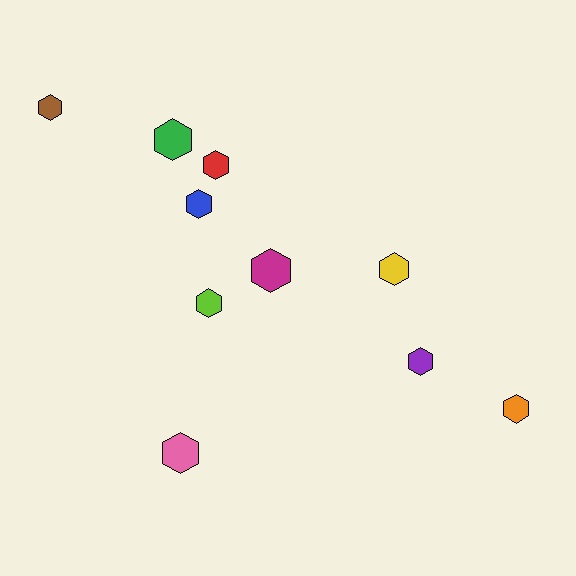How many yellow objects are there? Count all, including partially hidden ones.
There is 1 yellow object.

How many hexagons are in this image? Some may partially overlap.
There are 10 hexagons.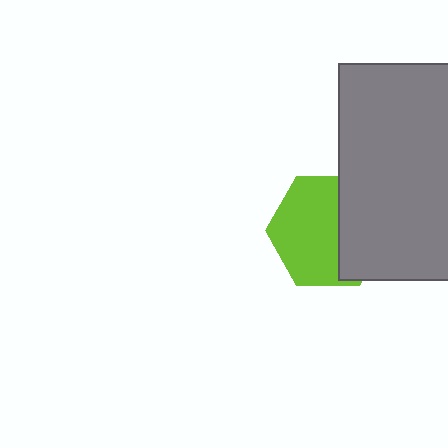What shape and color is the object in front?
The object in front is a gray rectangle.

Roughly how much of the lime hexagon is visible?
About half of it is visible (roughly 61%).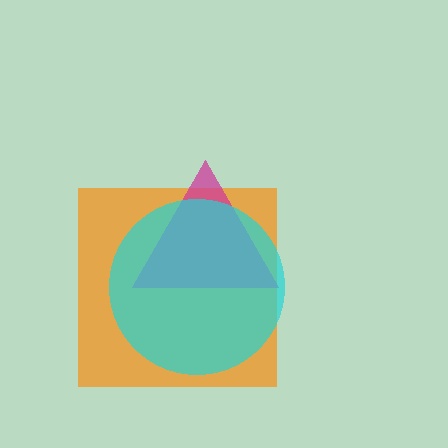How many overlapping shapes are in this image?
There are 3 overlapping shapes in the image.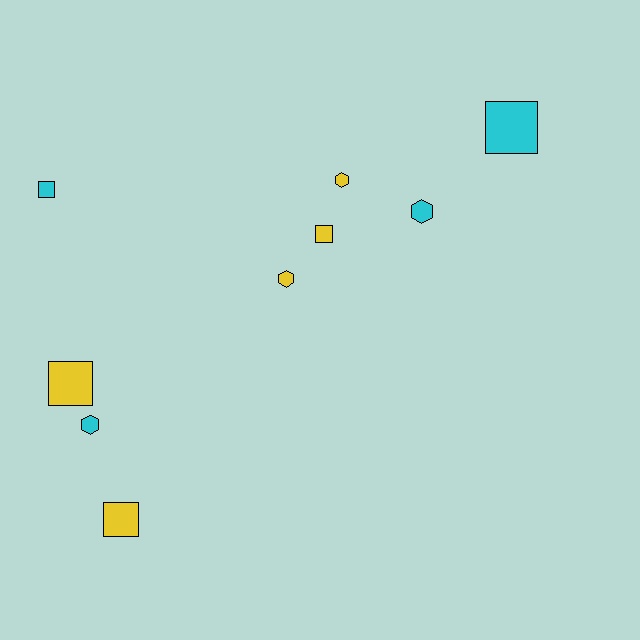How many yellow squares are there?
There are 3 yellow squares.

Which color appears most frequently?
Yellow, with 5 objects.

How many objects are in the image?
There are 9 objects.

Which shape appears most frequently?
Square, with 5 objects.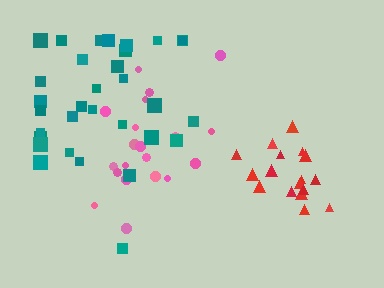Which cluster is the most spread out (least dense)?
Teal.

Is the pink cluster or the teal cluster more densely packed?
Pink.